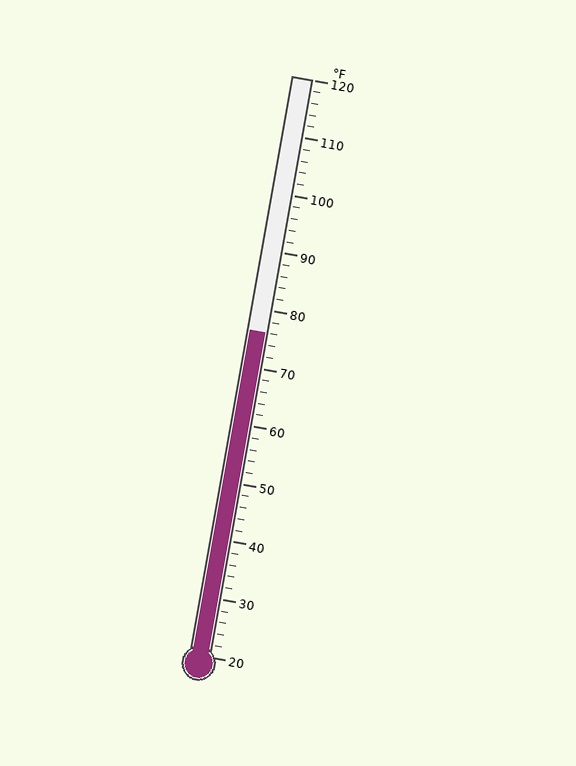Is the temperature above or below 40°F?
The temperature is above 40°F.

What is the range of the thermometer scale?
The thermometer scale ranges from 20°F to 120°F.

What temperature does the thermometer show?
The thermometer shows approximately 76°F.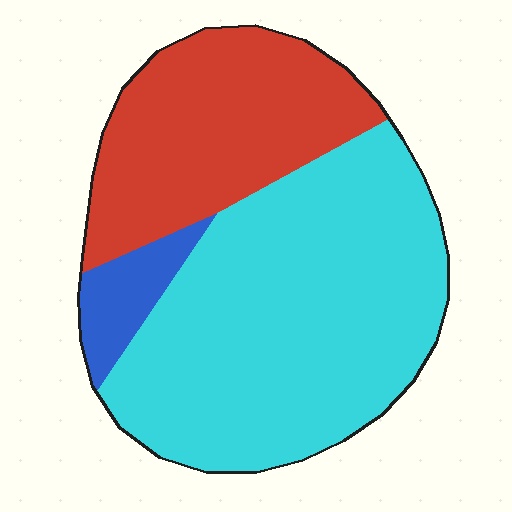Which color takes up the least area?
Blue, at roughly 5%.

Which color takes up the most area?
Cyan, at roughly 60%.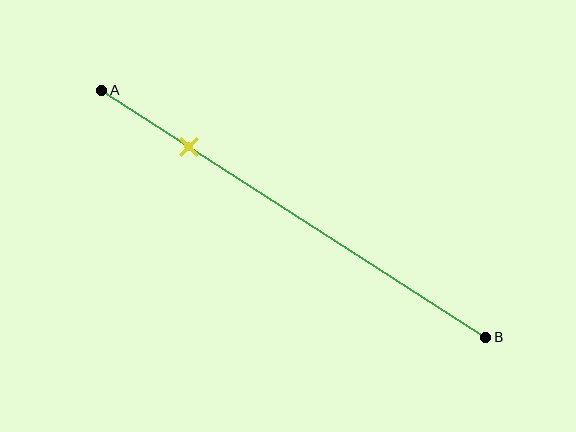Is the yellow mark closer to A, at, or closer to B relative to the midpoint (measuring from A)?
The yellow mark is closer to point A than the midpoint of segment AB.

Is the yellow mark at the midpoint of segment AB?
No, the mark is at about 25% from A, not at the 50% midpoint.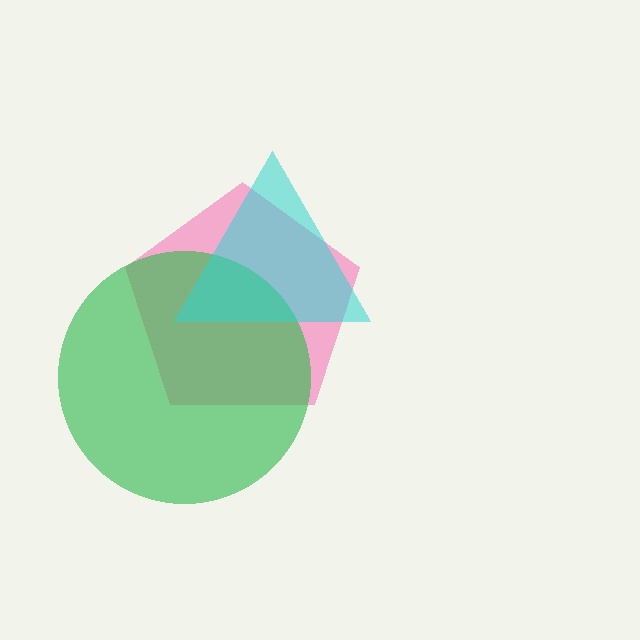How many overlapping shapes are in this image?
There are 3 overlapping shapes in the image.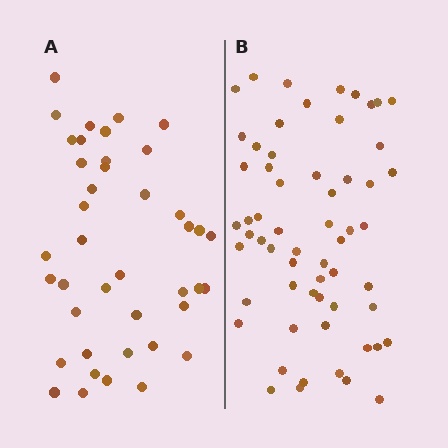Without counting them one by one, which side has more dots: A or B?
Region B (the right region) has more dots.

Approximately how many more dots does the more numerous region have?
Region B has approximately 20 more dots than region A.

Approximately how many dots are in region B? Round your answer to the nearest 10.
About 60 dots.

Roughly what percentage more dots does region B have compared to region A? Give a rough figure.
About 45% more.